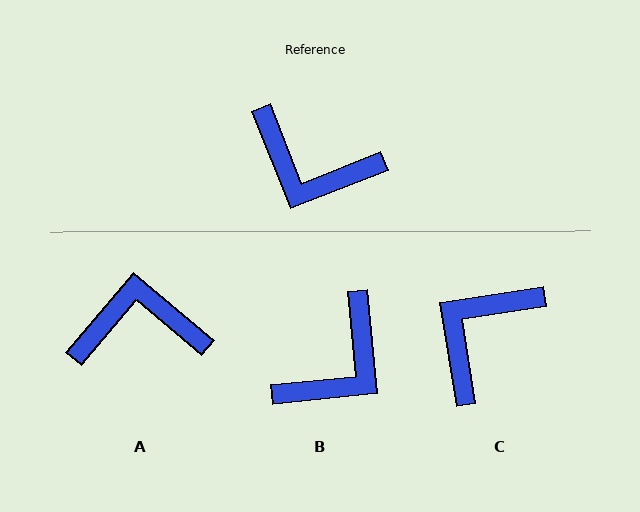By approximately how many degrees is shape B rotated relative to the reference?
Approximately 74 degrees counter-clockwise.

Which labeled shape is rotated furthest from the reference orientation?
A, about 152 degrees away.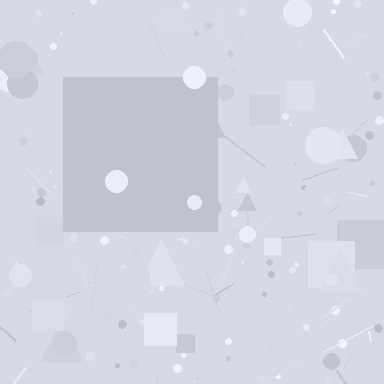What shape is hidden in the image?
A square is hidden in the image.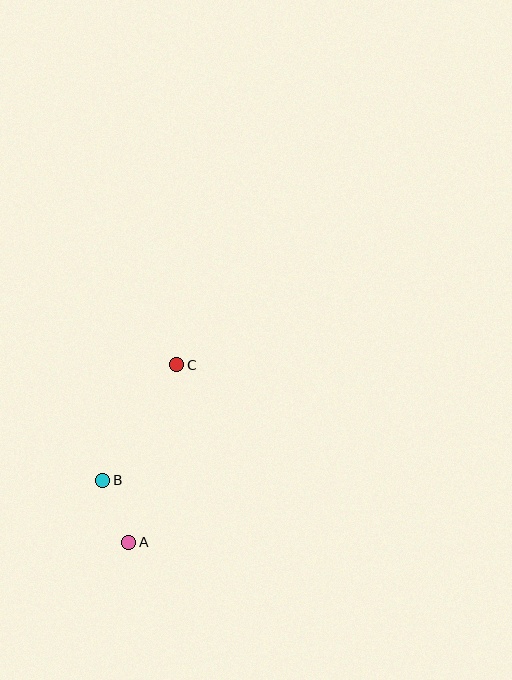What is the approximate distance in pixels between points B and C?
The distance between B and C is approximately 138 pixels.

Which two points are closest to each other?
Points A and B are closest to each other.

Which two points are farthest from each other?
Points A and C are farthest from each other.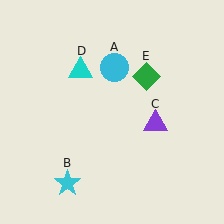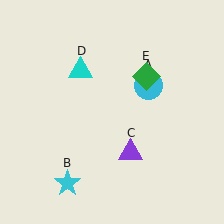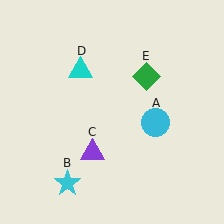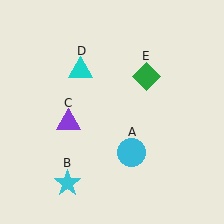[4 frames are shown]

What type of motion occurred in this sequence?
The cyan circle (object A), purple triangle (object C) rotated clockwise around the center of the scene.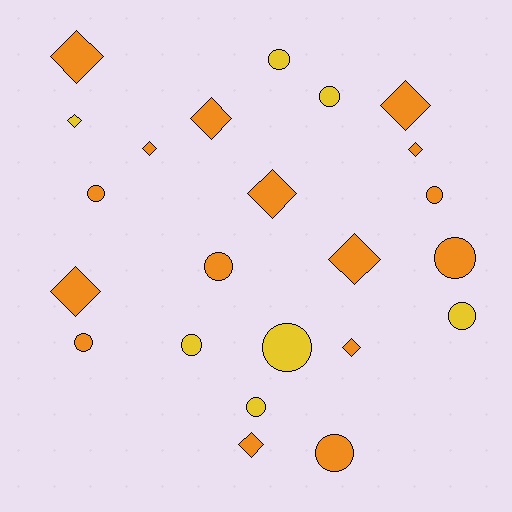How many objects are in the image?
There are 23 objects.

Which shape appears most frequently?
Circle, with 12 objects.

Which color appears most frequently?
Orange, with 16 objects.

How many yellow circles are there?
There are 6 yellow circles.